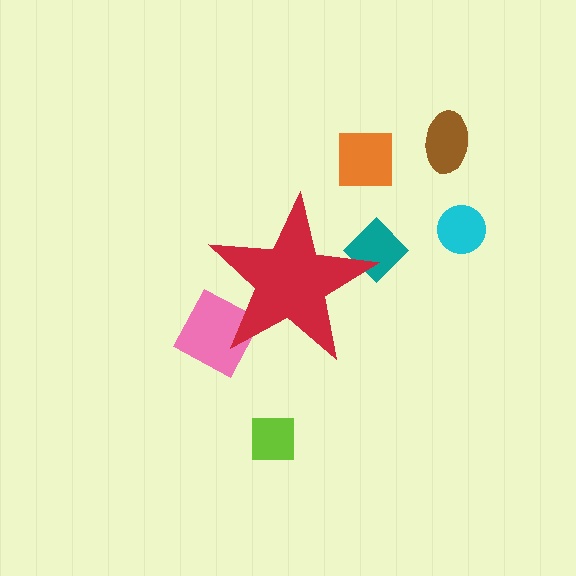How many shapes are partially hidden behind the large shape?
2 shapes are partially hidden.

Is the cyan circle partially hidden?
No, the cyan circle is fully visible.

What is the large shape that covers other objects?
A red star.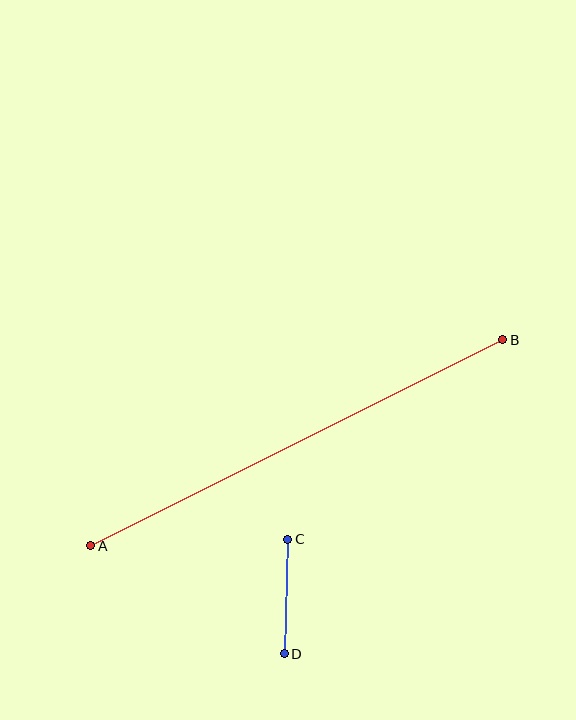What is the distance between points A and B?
The distance is approximately 460 pixels.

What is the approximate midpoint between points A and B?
The midpoint is at approximately (297, 443) pixels.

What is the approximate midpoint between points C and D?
The midpoint is at approximately (286, 597) pixels.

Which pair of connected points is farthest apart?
Points A and B are farthest apart.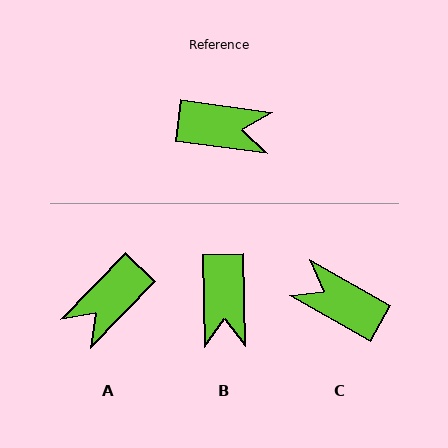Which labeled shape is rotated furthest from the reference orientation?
C, about 158 degrees away.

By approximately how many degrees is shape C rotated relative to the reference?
Approximately 158 degrees counter-clockwise.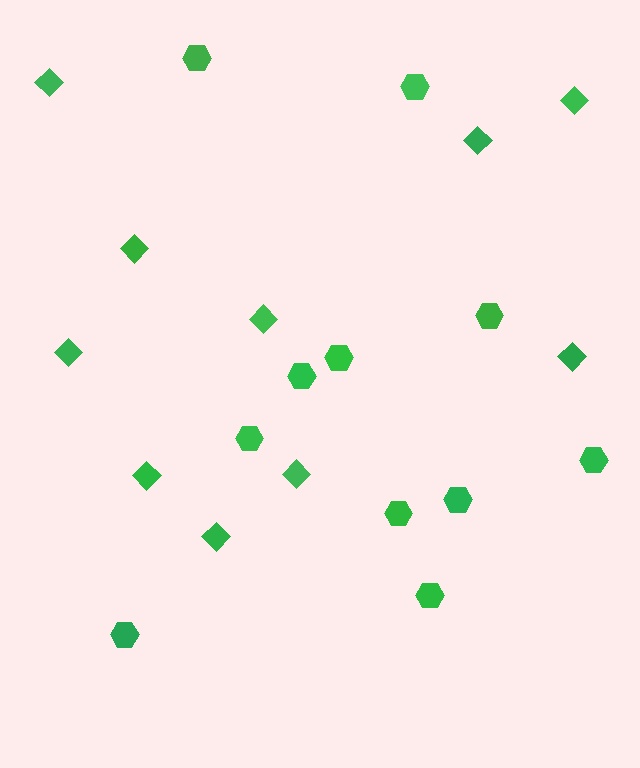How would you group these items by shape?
There are 2 groups: one group of hexagons (11) and one group of diamonds (10).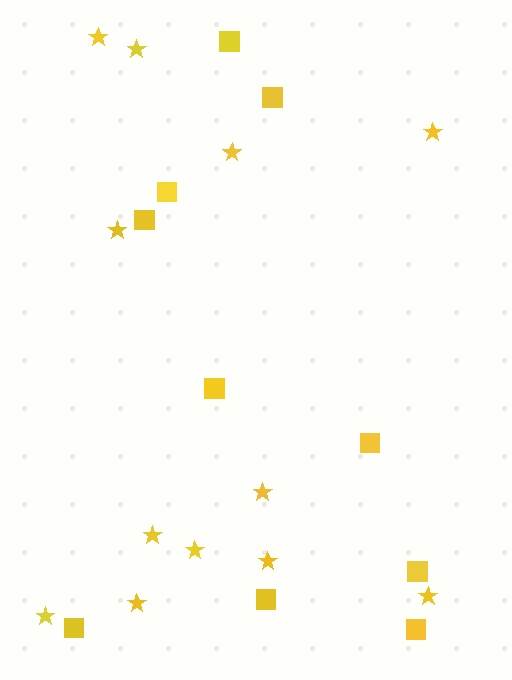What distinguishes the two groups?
There are 2 groups: one group of squares (10) and one group of stars (12).